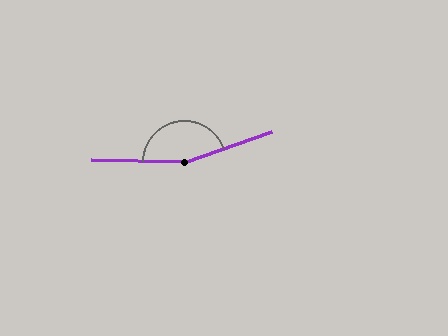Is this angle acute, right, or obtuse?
It is obtuse.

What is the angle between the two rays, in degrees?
Approximately 160 degrees.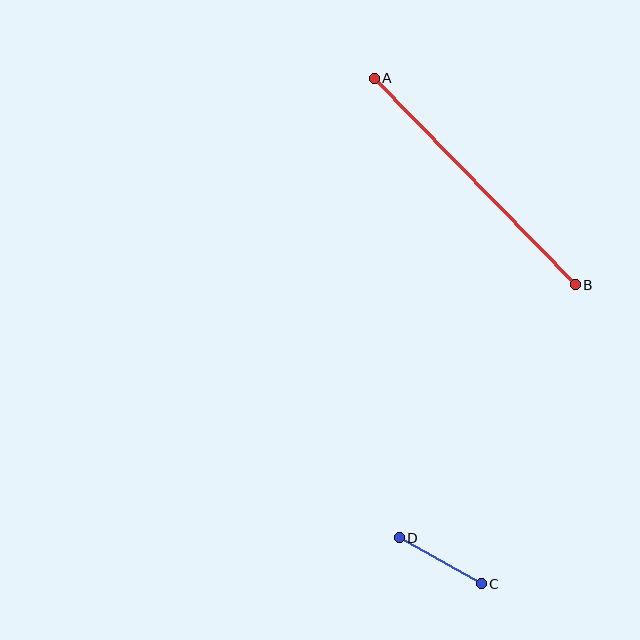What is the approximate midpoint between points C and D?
The midpoint is at approximately (440, 561) pixels.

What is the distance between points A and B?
The distance is approximately 288 pixels.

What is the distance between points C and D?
The distance is approximately 94 pixels.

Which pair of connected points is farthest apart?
Points A and B are farthest apart.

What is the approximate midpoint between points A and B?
The midpoint is at approximately (475, 182) pixels.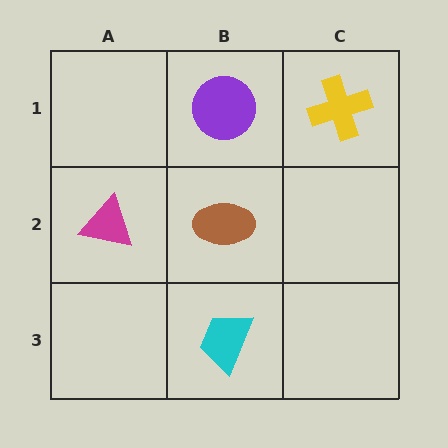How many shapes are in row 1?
2 shapes.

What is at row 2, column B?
A brown ellipse.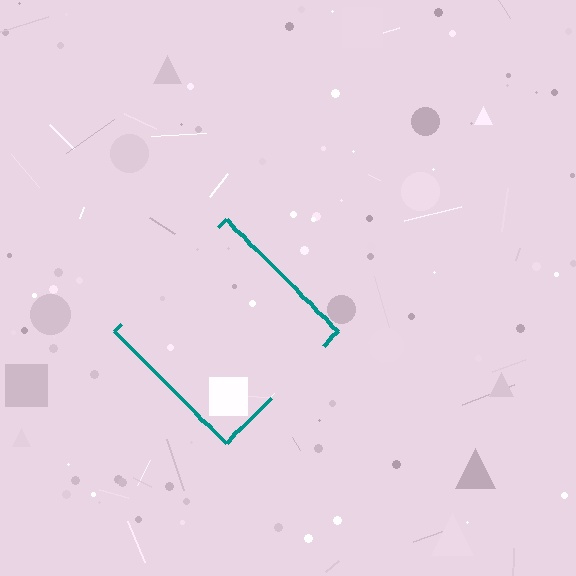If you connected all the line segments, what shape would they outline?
They would outline a diamond.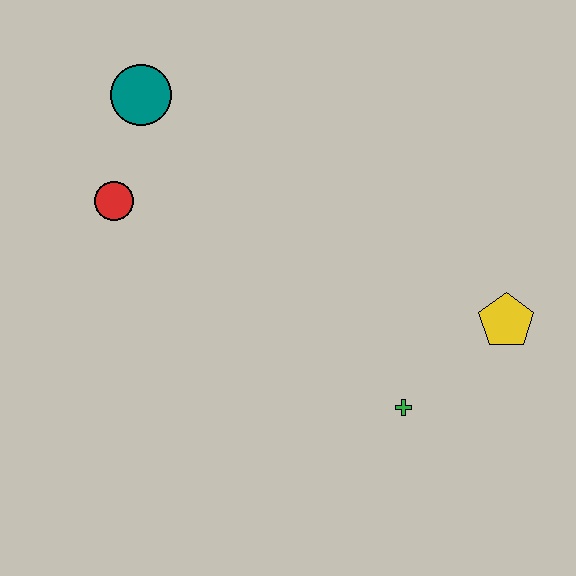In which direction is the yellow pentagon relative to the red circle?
The yellow pentagon is to the right of the red circle.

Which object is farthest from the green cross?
The teal circle is farthest from the green cross.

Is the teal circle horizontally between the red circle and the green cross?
Yes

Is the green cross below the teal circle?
Yes